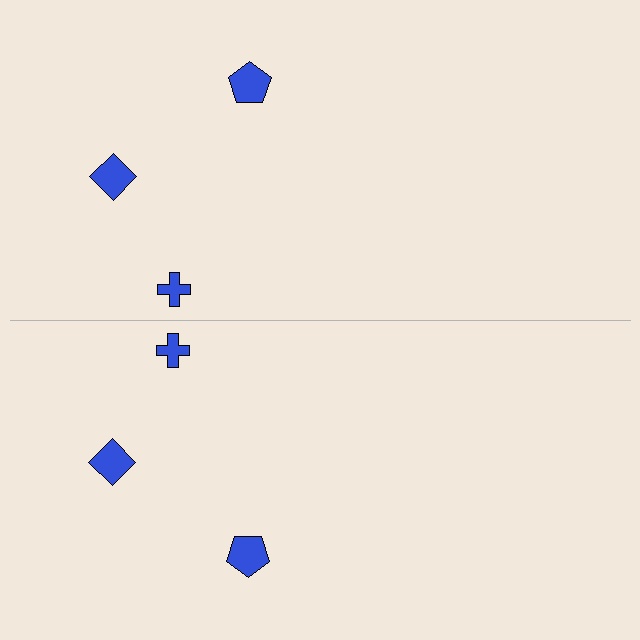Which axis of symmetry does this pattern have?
The pattern has a horizontal axis of symmetry running through the center of the image.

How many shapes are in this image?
There are 6 shapes in this image.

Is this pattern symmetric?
Yes, this pattern has bilateral (reflection) symmetry.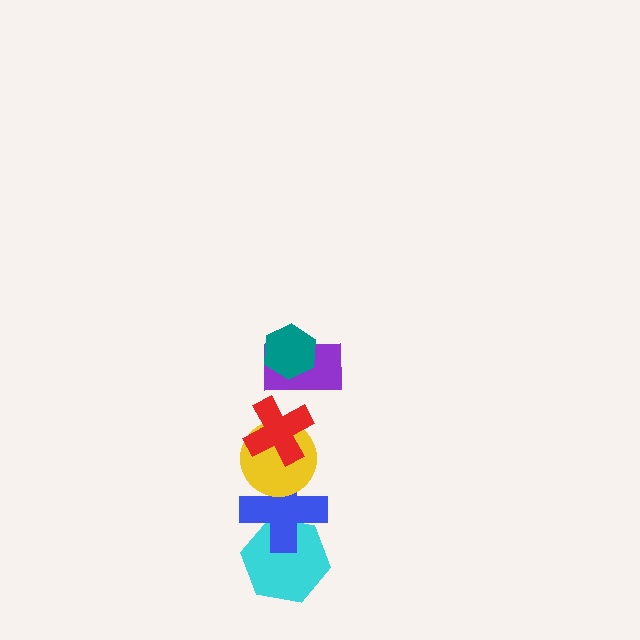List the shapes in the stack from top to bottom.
From top to bottom: the teal hexagon, the purple rectangle, the red cross, the yellow circle, the blue cross, the cyan hexagon.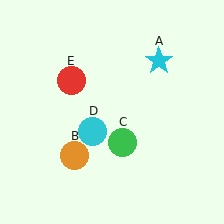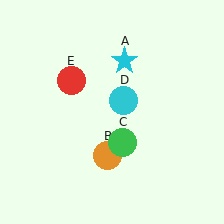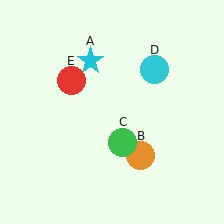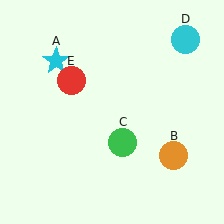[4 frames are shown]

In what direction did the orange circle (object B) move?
The orange circle (object B) moved right.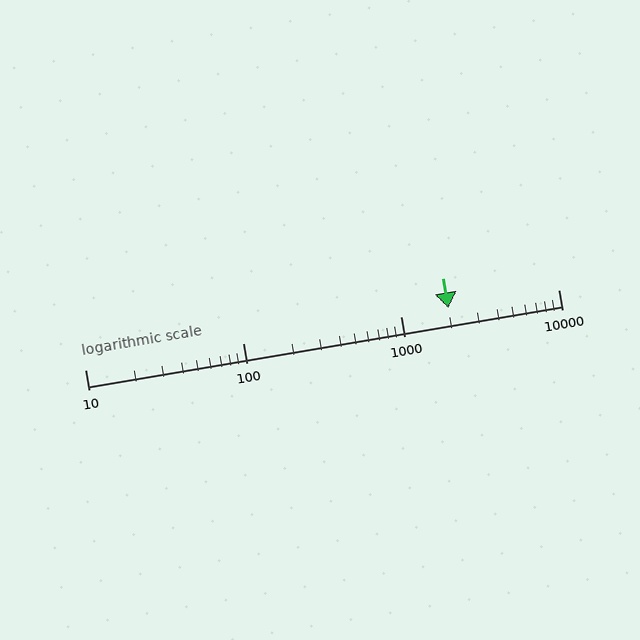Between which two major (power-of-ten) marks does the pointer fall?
The pointer is between 1000 and 10000.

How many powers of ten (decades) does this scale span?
The scale spans 3 decades, from 10 to 10000.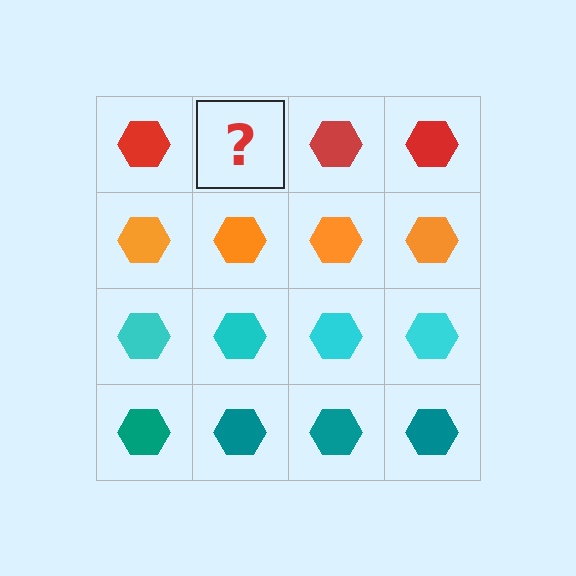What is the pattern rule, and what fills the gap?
The rule is that each row has a consistent color. The gap should be filled with a red hexagon.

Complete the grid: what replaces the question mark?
The question mark should be replaced with a red hexagon.